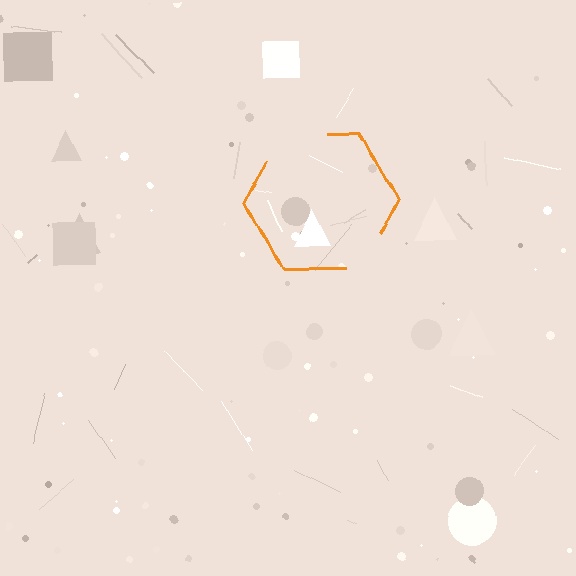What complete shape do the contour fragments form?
The contour fragments form a hexagon.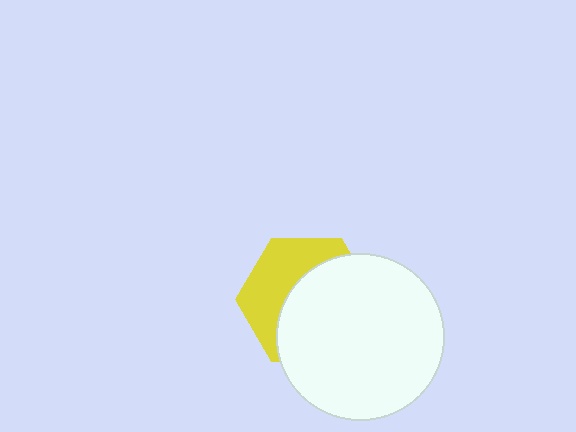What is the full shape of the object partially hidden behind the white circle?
The partially hidden object is a yellow hexagon.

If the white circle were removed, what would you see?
You would see the complete yellow hexagon.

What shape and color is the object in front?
The object in front is a white circle.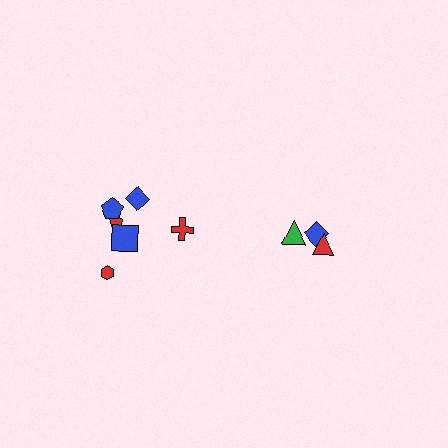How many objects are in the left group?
There are 6 objects.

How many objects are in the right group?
There are 3 objects.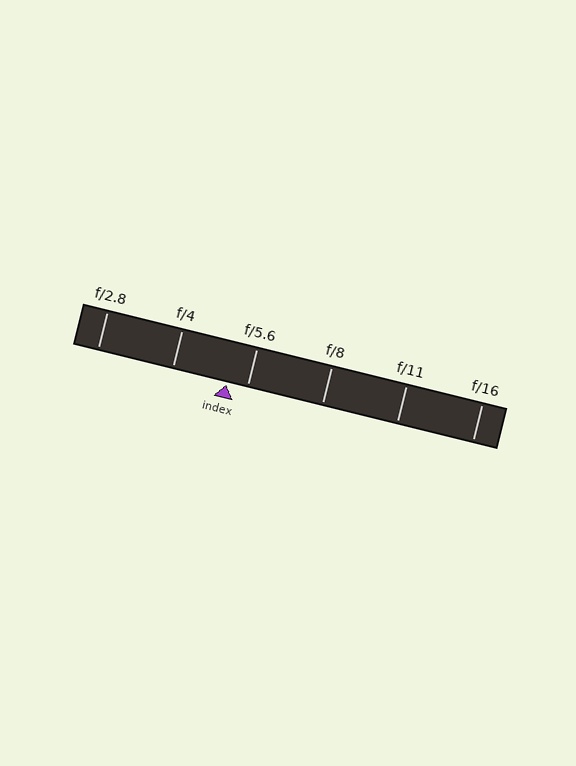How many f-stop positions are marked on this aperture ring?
There are 6 f-stop positions marked.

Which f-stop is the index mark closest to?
The index mark is closest to f/5.6.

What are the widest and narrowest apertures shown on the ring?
The widest aperture shown is f/2.8 and the narrowest is f/16.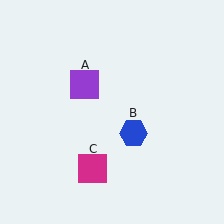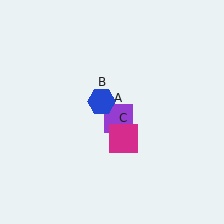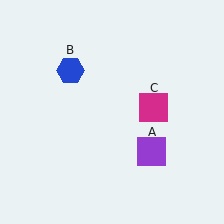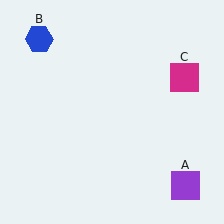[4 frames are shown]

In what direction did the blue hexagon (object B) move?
The blue hexagon (object B) moved up and to the left.